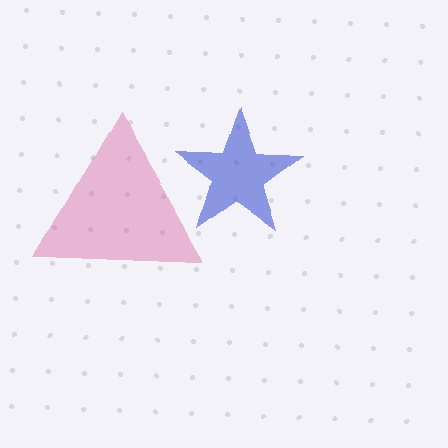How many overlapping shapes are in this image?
There are 2 overlapping shapes in the image.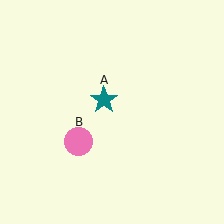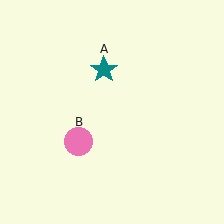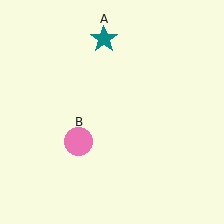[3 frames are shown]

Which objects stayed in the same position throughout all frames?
Pink circle (object B) remained stationary.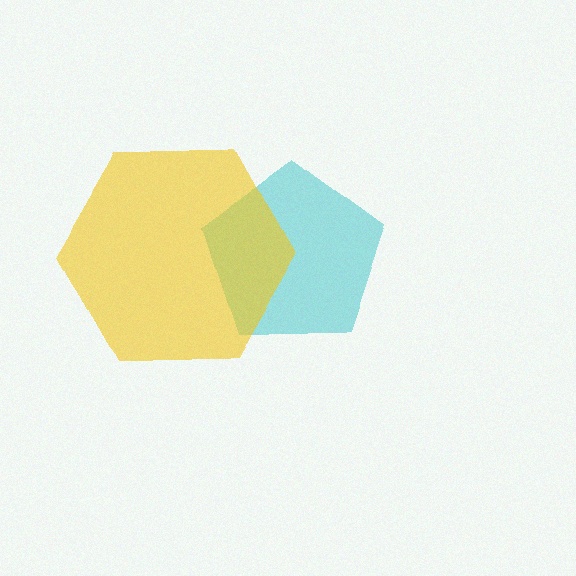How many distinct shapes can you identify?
There are 2 distinct shapes: a cyan pentagon, a yellow hexagon.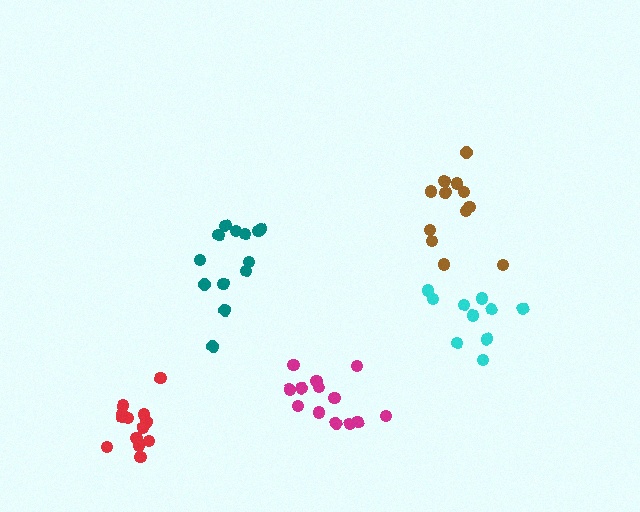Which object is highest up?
The brown cluster is topmost.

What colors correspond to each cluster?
The clusters are colored: red, brown, teal, magenta, cyan.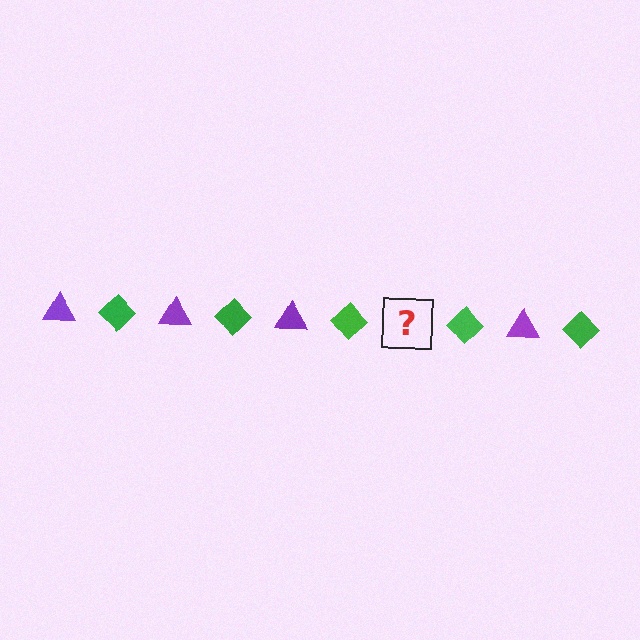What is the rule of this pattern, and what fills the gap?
The rule is that the pattern alternates between purple triangle and green diamond. The gap should be filled with a purple triangle.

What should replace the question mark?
The question mark should be replaced with a purple triangle.